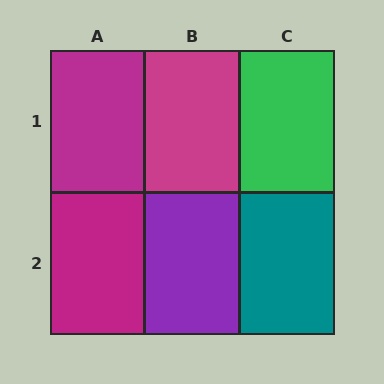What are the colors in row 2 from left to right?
Magenta, purple, teal.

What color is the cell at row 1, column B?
Magenta.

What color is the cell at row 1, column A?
Magenta.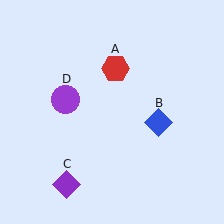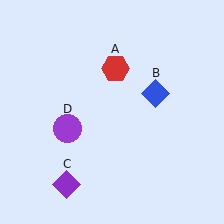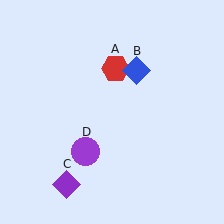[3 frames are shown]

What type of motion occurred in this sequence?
The blue diamond (object B), purple circle (object D) rotated counterclockwise around the center of the scene.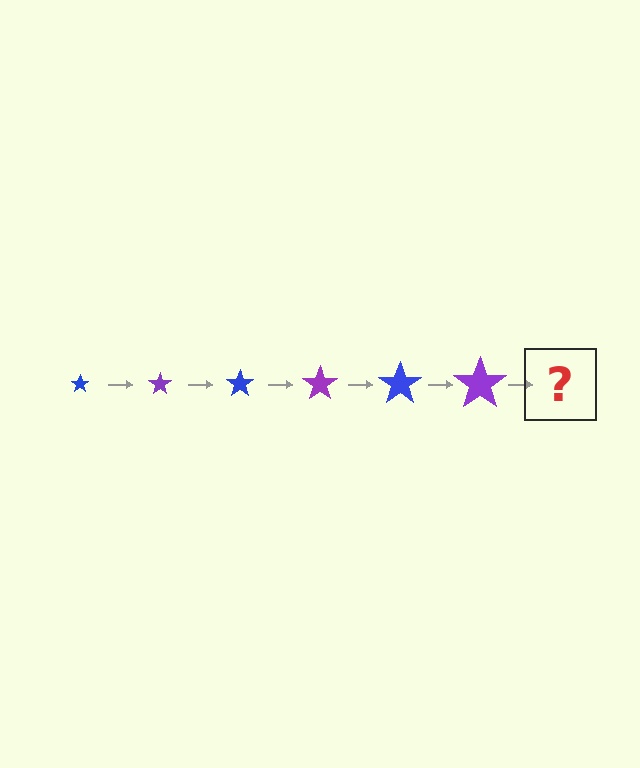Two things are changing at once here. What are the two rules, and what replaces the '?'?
The two rules are that the star grows larger each step and the color cycles through blue and purple. The '?' should be a blue star, larger than the previous one.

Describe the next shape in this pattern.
It should be a blue star, larger than the previous one.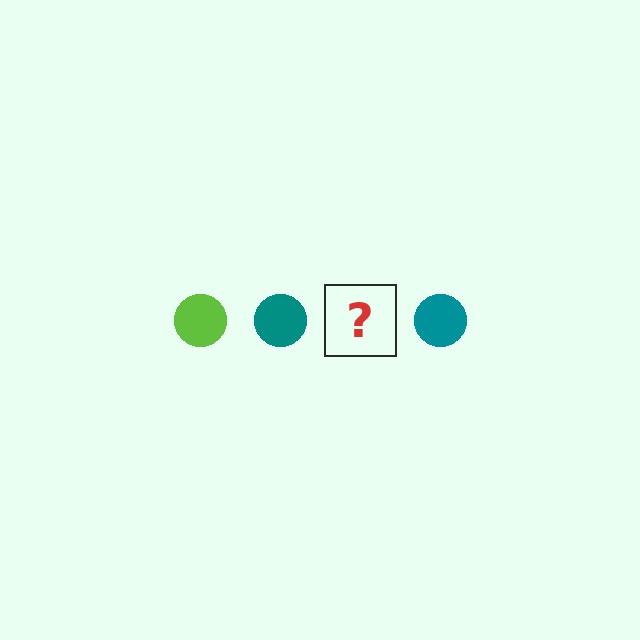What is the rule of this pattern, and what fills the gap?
The rule is that the pattern cycles through lime, teal circles. The gap should be filled with a lime circle.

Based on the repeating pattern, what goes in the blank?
The blank should be a lime circle.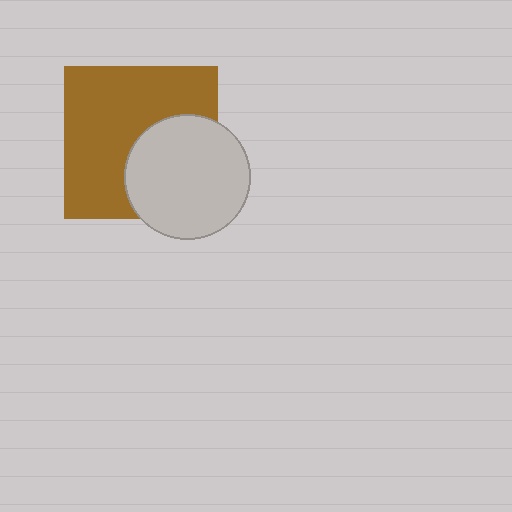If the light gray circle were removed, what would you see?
You would see the complete brown square.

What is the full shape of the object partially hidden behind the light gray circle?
The partially hidden object is a brown square.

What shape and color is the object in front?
The object in front is a light gray circle.